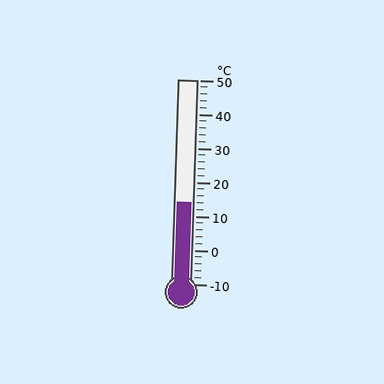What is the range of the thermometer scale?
The thermometer scale ranges from -10°C to 50°C.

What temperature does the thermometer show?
The thermometer shows approximately 14°C.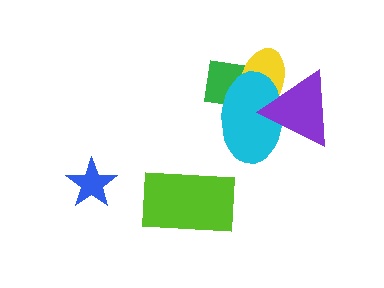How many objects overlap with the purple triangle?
2 objects overlap with the purple triangle.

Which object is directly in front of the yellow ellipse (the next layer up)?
The cyan ellipse is directly in front of the yellow ellipse.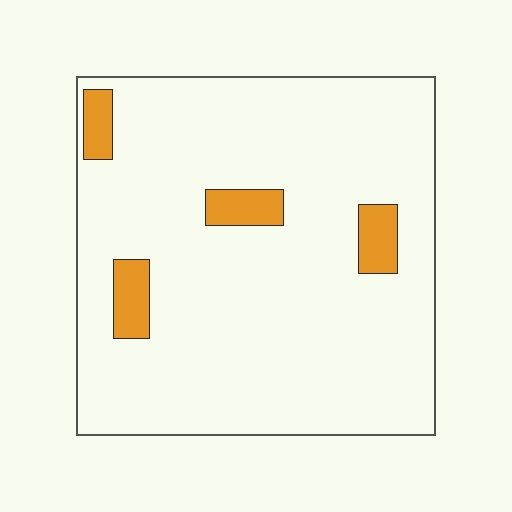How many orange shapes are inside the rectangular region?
4.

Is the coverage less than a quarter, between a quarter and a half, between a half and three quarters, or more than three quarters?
Less than a quarter.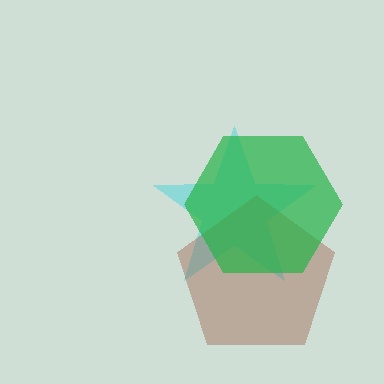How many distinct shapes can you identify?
There are 3 distinct shapes: a cyan star, a brown pentagon, a green hexagon.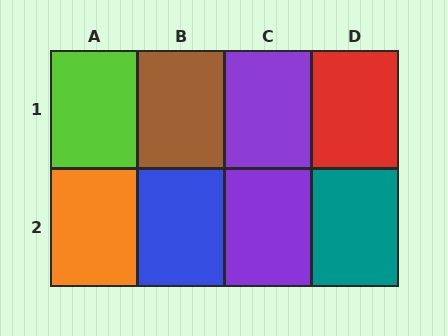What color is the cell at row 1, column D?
Red.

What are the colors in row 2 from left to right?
Orange, blue, purple, teal.